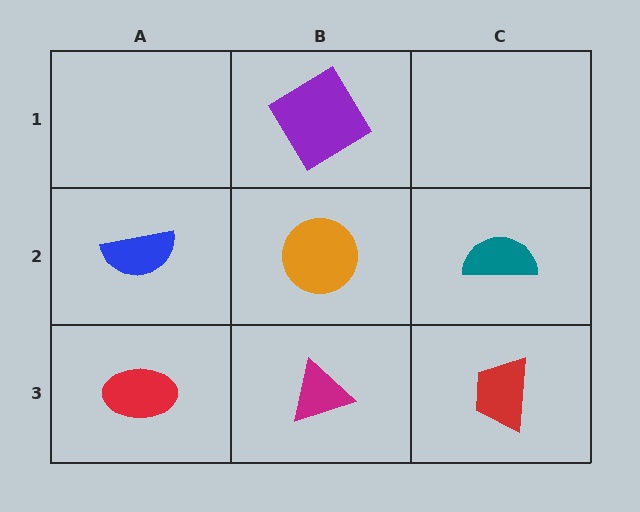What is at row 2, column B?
An orange circle.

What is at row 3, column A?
A red ellipse.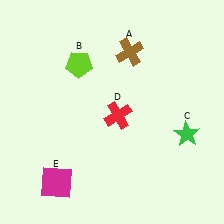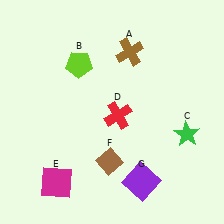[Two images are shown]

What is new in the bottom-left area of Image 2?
A brown diamond (F) was added in the bottom-left area of Image 2.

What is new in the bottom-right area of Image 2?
A purple square (G) was added in the bottom-right area of Image 2.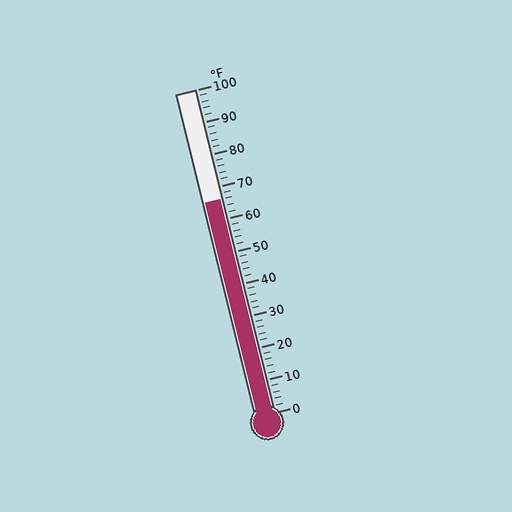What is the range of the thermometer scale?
The thermometer scale ranges from 0°F to 100°F.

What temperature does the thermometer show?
The thermometer shows approximately 66°F.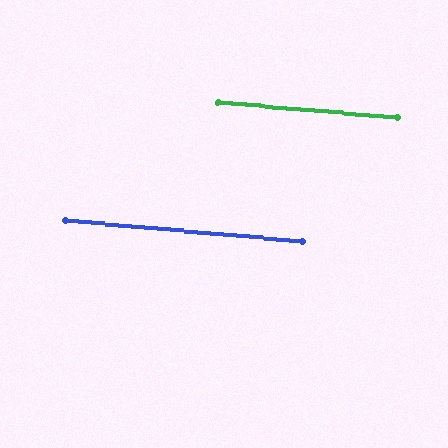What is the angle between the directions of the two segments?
Approximately 0 degrees.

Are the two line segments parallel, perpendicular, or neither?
Parallel — their directions differ by only 0.3°.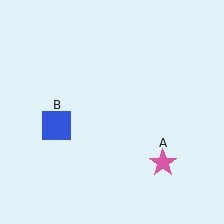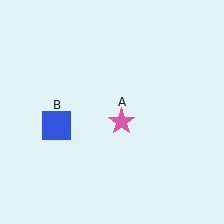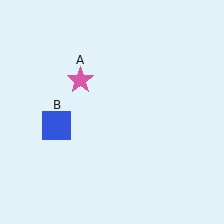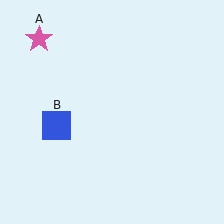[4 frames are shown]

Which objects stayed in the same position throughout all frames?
Blue square (object B) remained stationary.